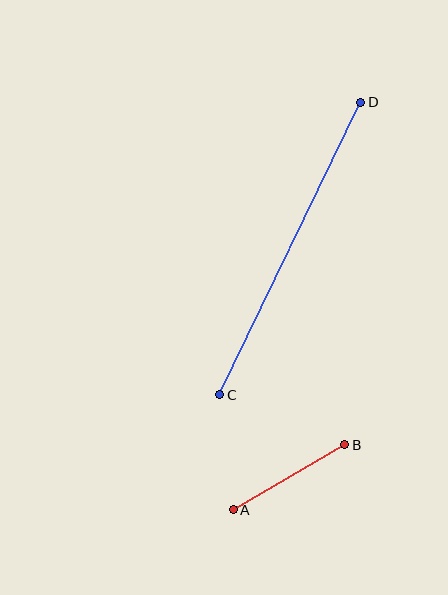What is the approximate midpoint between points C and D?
The midpoint is at approximately (290, 249) pixels.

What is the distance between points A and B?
The distance is approximately 129 pixels.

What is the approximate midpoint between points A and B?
The midpoint is at approximately (289, 477) pixels.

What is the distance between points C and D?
The distance is approximately 324 pixels.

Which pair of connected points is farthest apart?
Points C and D are farthest apart.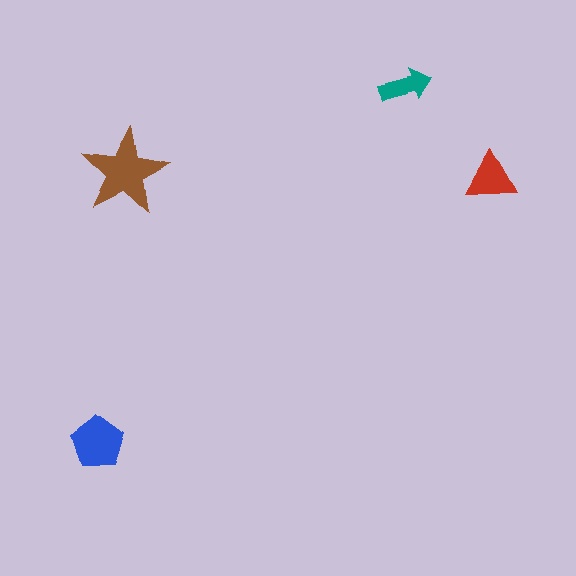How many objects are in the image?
There are 4 objects in the image.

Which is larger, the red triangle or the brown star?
The brown star.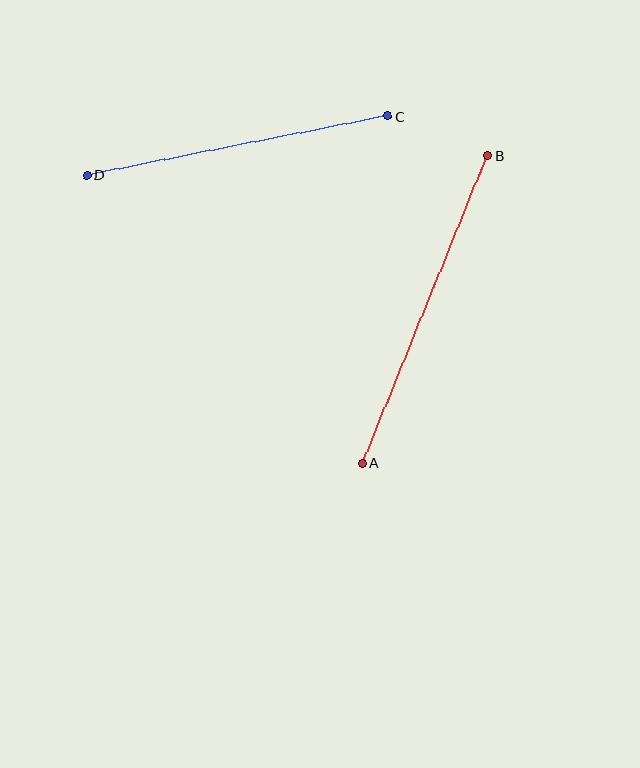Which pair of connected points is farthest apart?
Points A and B are farthest apart.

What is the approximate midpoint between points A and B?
The midpoint is at approximately (425, 309) pixels.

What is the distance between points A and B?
The distance is approximately 332 pixels.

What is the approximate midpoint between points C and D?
The midpoint is at approximately (237, 146) pixels.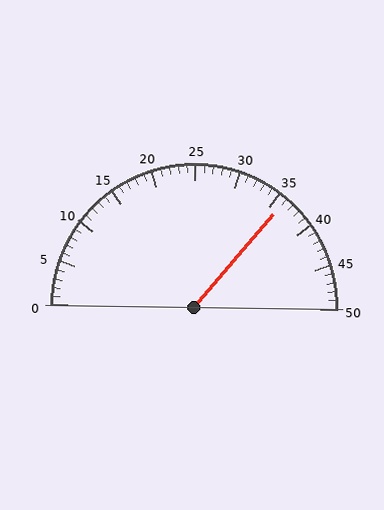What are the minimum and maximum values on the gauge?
The gauge ranges from 0 to 50.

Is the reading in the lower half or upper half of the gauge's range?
The reading is in the upper half of the range (0 to 50).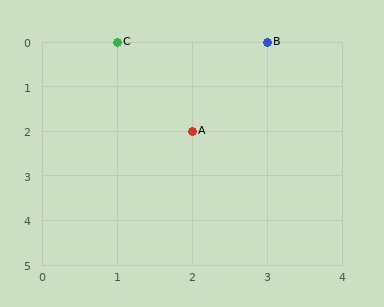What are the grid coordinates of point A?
Point A is at grid coordinates (2, 2).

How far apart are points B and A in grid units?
Points B and A are 1 column and 2 rows apart (about 2.2 grid units diagonally).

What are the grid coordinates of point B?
Point B is at grid coordinates (3, 0).